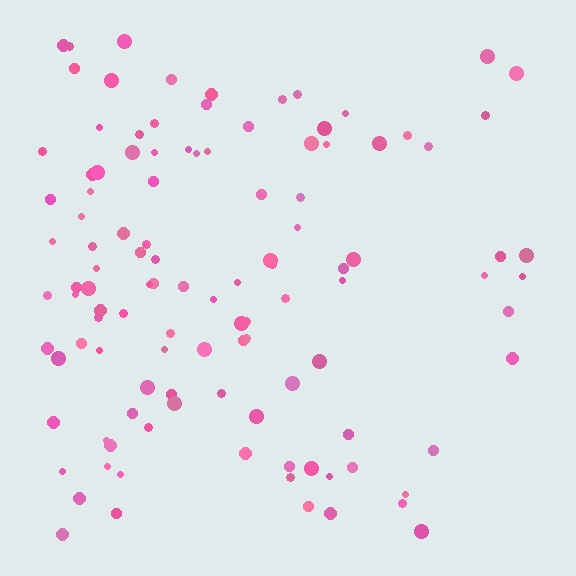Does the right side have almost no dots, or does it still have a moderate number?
Still a moderate number, just noticeably fewer than the left.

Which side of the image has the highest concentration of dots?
The left.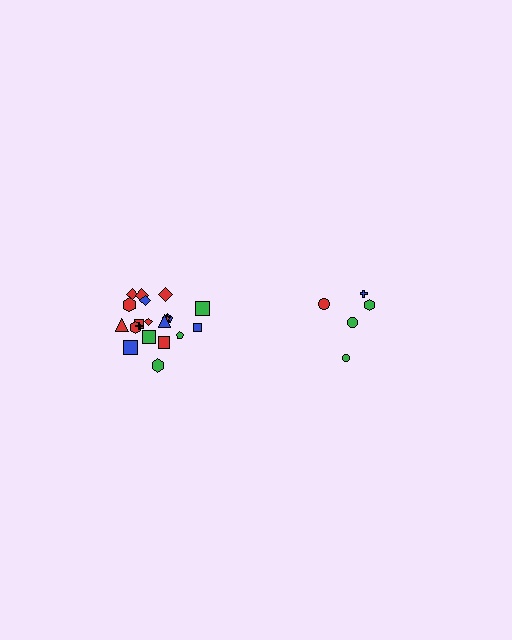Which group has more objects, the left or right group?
The left group.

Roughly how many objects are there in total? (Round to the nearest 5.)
Roughly 25 objects in total.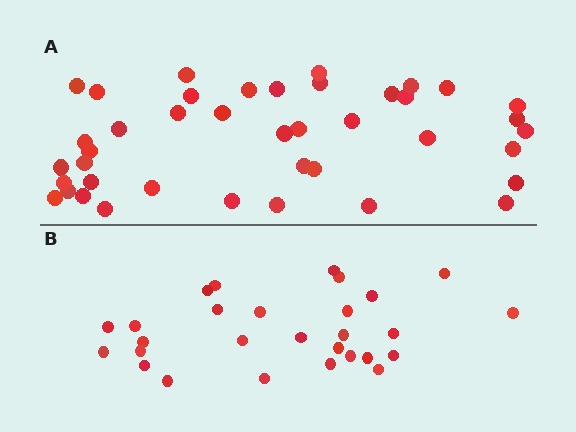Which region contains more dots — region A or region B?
Region A (the top region) has more dots.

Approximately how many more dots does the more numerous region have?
Region A has approximately 15 more dots than region B.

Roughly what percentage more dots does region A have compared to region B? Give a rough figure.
About 45% more.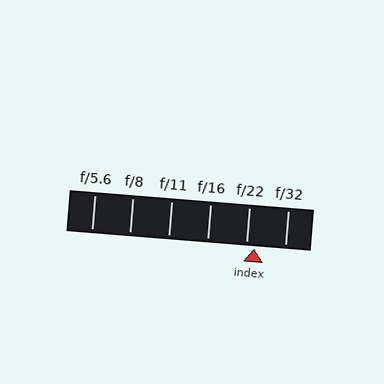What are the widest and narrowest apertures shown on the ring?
The widest aperture shown is f/5.6 and the narrowest is f/32.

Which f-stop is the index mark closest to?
The index mark is closest to f/22.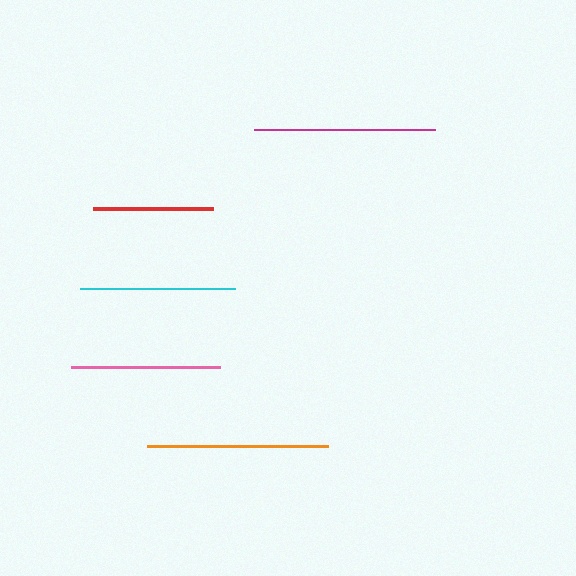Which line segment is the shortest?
The red line is the shortest at approximately 120 pixels.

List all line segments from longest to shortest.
From longest to shortest: orange, magenta, cyan, pink, red.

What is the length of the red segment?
The red segment is approximately 120 pixels long.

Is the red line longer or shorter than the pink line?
The pink line is longer than the red line.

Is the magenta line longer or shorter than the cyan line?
The magenta line is longer than the cyan line.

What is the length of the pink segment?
The pink segment is approximately 148 pixels long.